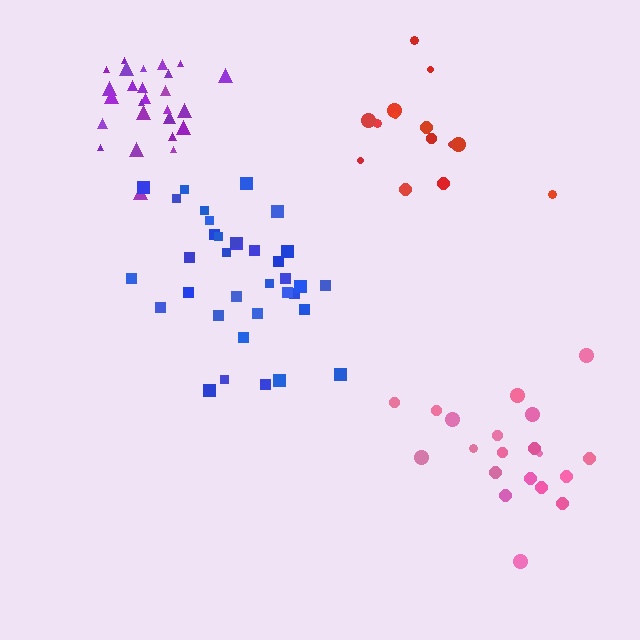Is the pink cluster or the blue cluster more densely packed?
Blue.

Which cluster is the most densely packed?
Purple.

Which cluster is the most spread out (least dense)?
Pink.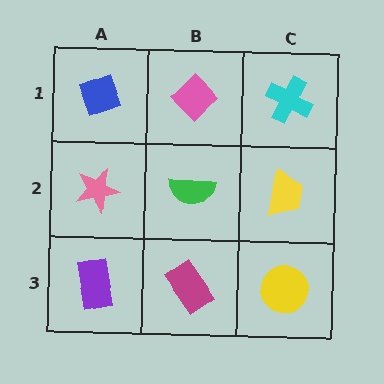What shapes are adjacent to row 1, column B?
A green semicircle (row 2, column B), a blue diamond (row 1, column A), a cyan cross (row 1, column C).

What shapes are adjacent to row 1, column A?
A pink star (row 2, column A), a pink diamond (row 1, column B).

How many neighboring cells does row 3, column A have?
2.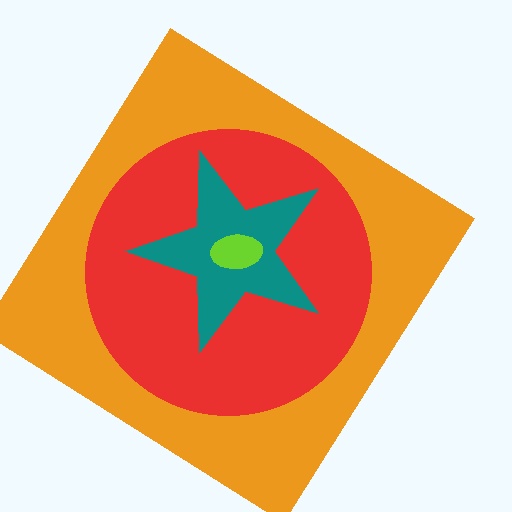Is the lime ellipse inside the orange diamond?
Yes.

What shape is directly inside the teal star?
The lime ellipse.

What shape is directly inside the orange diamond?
The red circle.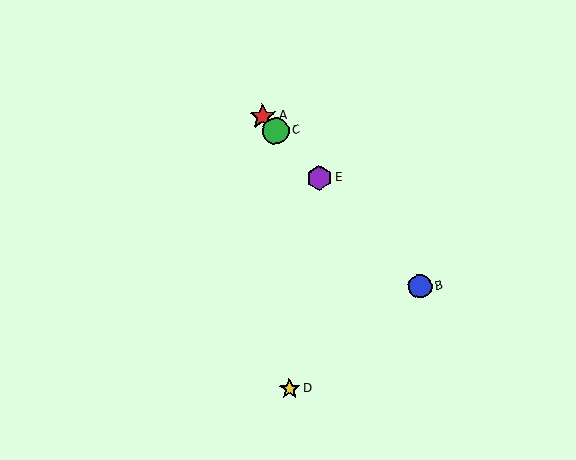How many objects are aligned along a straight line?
4 objects (A, B, C, E) are aligned along a straight line.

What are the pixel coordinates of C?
Object C is at (276, 131).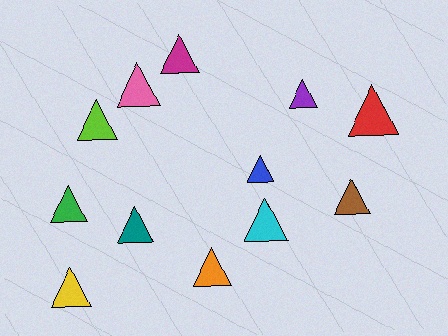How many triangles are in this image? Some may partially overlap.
There are 12 triangles.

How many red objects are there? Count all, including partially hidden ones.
There is 1 red object.